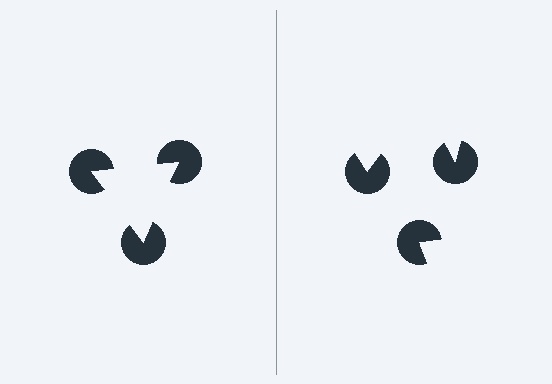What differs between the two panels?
The pac-man discs are positioned identically on both sides; only the wedge orientations differ. On the left they align to a triangle; on the right they are misaligned.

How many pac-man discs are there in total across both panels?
6 — 3 on each side.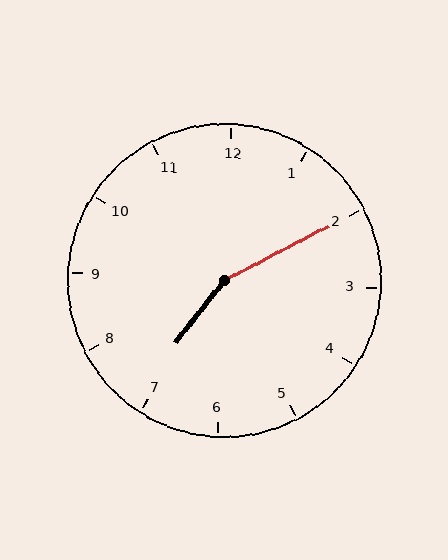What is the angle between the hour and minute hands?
Approximately 155 degrees.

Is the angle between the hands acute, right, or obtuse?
It is obtuse.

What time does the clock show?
7:10.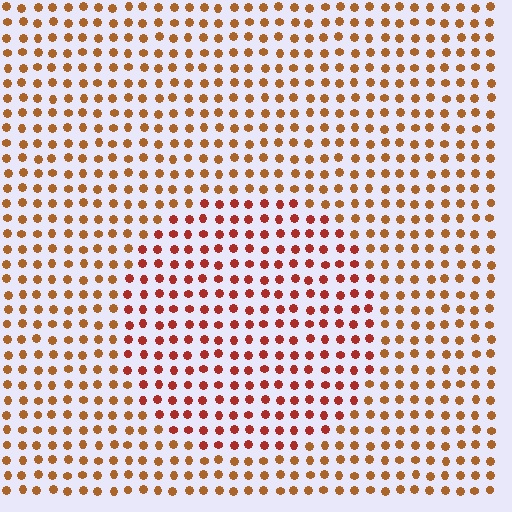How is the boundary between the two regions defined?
The boundary is defined purely by a slight shift in hue (about 26 degrees). Spacing, size, and orientation are identical on both sides.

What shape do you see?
I see a circle.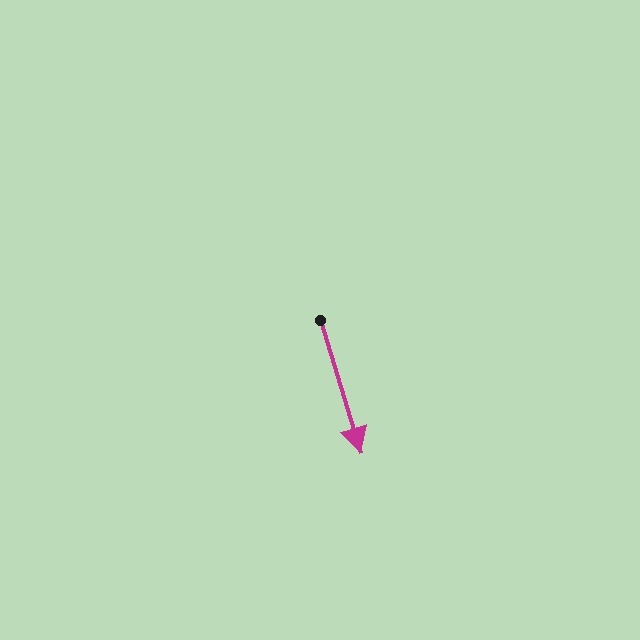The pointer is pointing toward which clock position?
Roughly 5 o'clock.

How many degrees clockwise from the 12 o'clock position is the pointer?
Approximately 163 degrees.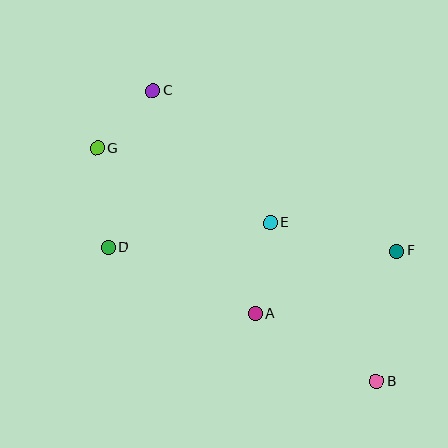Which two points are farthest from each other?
Points B and C are farthest from each other.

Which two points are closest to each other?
Points C and G are closest to each other.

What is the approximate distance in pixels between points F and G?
The distance between F and G is approximately 317 pixels.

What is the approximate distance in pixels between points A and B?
The distance between A and B is approximately 139 pixels.